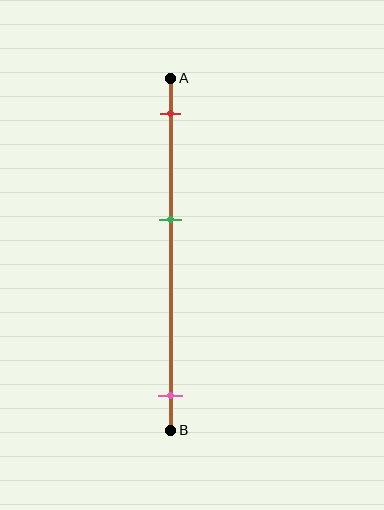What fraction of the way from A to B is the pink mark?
The pink mark is approximately 90% (0.9) of the way from A to B.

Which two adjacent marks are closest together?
The red and green marks are the closest adjacent pair.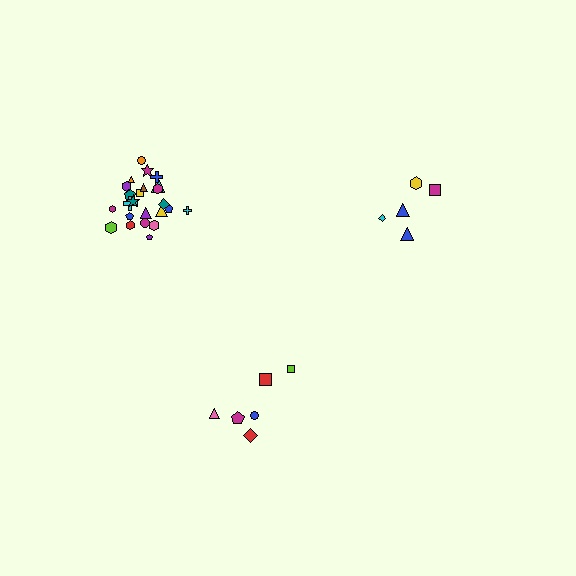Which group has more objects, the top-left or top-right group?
The top-left group.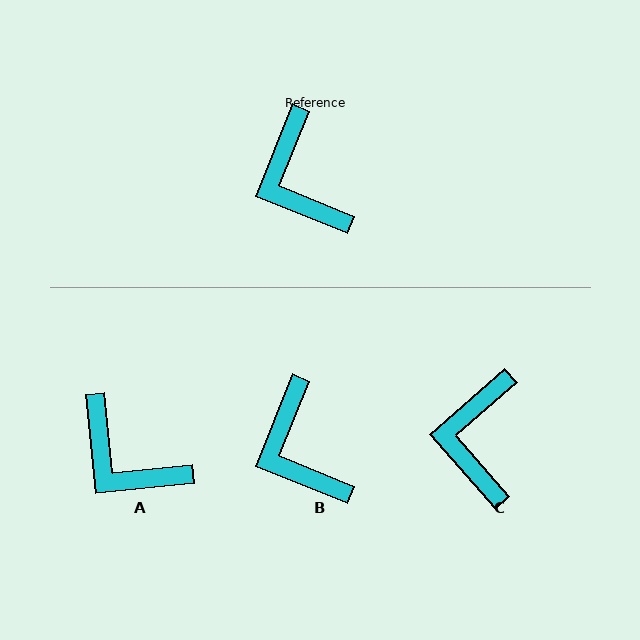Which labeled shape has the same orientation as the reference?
B.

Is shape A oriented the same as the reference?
No, it is off by about 28 degrees.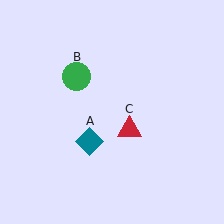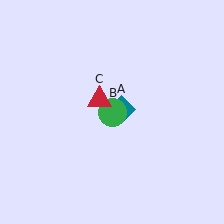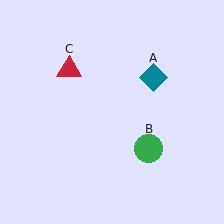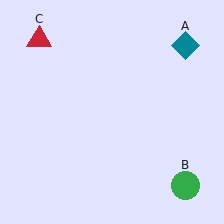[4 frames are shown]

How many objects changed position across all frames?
3 objects changed position: teal diamond (object A), green circle (object B), red triangle (object C).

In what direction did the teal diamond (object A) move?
The teal diamond (object A) moved up and to the right.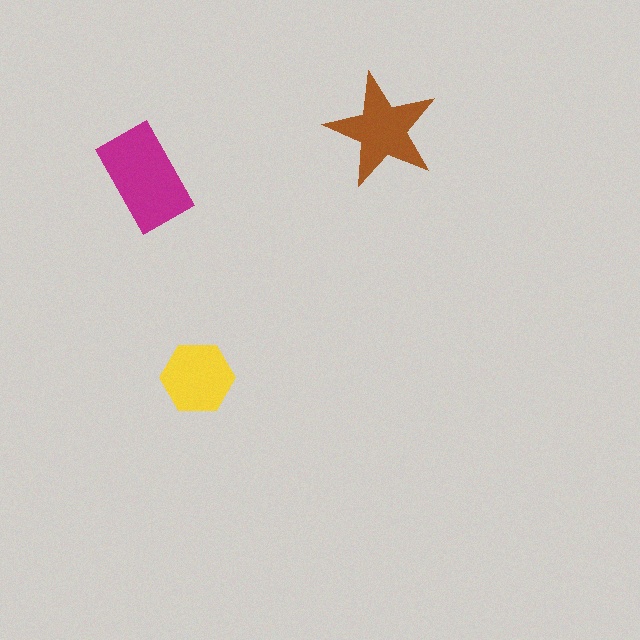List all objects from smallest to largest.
The yellow hexagon, the brown star, the magenta rectangle.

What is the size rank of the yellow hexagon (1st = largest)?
3rd.